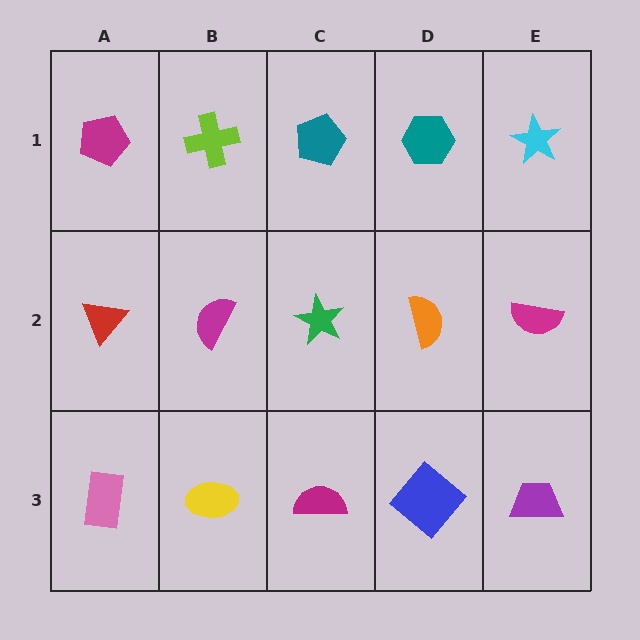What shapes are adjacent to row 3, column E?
A magenta semicircle (row 2, column E), a blue diamond (row 3, column D).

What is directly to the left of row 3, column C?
A yellow ellipse.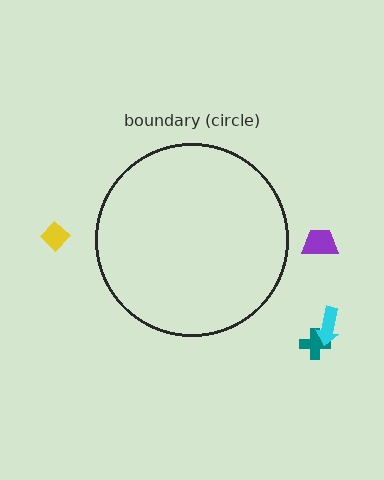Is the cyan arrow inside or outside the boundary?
Outside.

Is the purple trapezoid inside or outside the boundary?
Outside.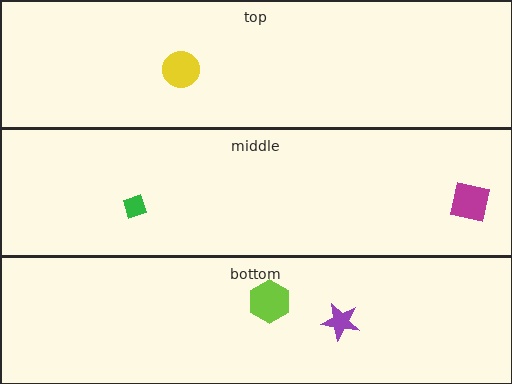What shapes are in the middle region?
The green diamond, the magenta square.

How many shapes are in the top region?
1.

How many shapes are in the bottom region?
2.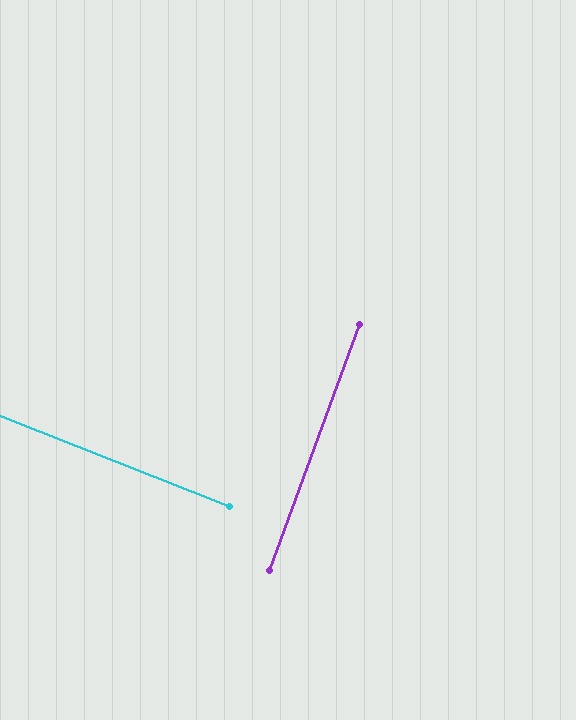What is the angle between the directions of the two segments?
Approximately 89 degrees.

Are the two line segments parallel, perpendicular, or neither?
Perpendicular — they meet at approximately 89°.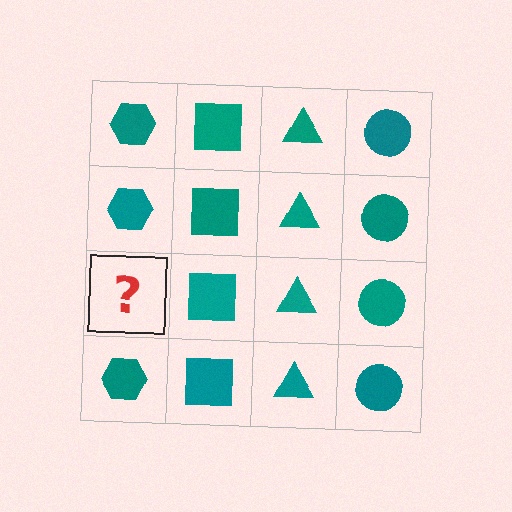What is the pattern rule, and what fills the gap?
The rule is that each column has a consistent shape. The gap should be filled with a teal hexagon.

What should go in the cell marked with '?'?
The missing cell should contain a teal hexagon.